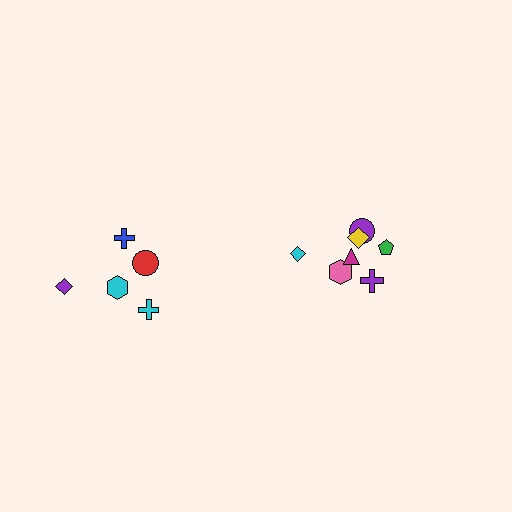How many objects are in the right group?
There are 7 objects.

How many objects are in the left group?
There are 5 objects.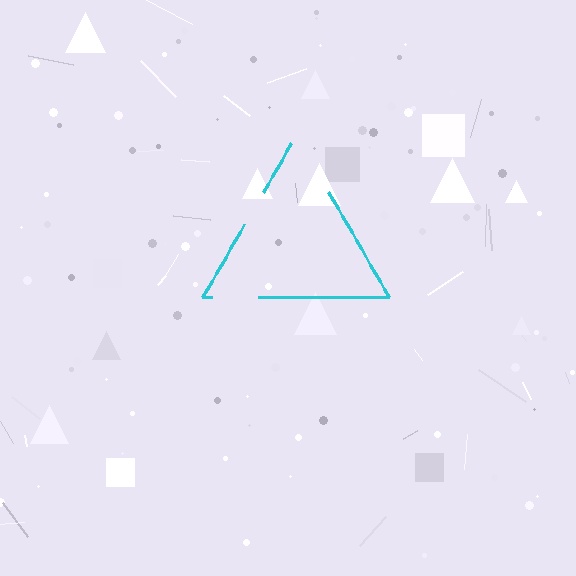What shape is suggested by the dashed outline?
The dashed outline suggests a triangle.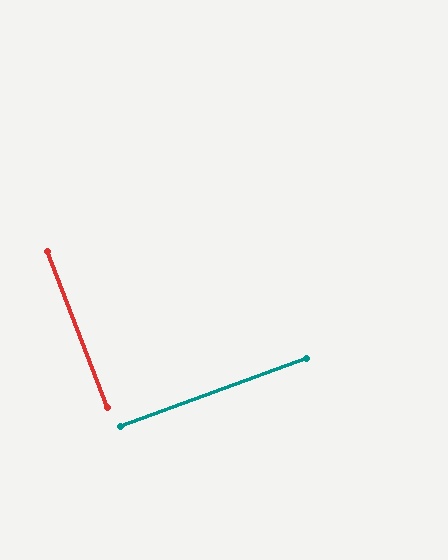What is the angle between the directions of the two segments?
Approximately 89 degrees.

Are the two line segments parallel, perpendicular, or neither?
Perpendicular — they meet at approximately 89°.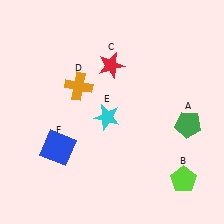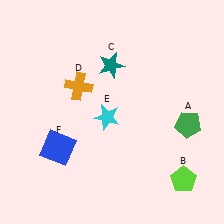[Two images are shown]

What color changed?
The star (C) changed from red in Image 1 to teal in Image 2.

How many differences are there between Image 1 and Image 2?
There is 1 difference between the two images.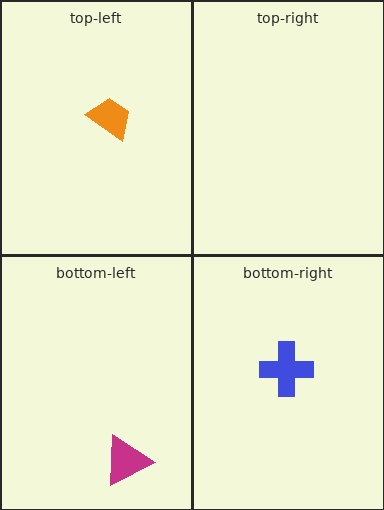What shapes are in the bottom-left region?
The magenta triangle.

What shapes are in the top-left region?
The orange trapezoid.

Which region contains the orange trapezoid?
The top-left region.